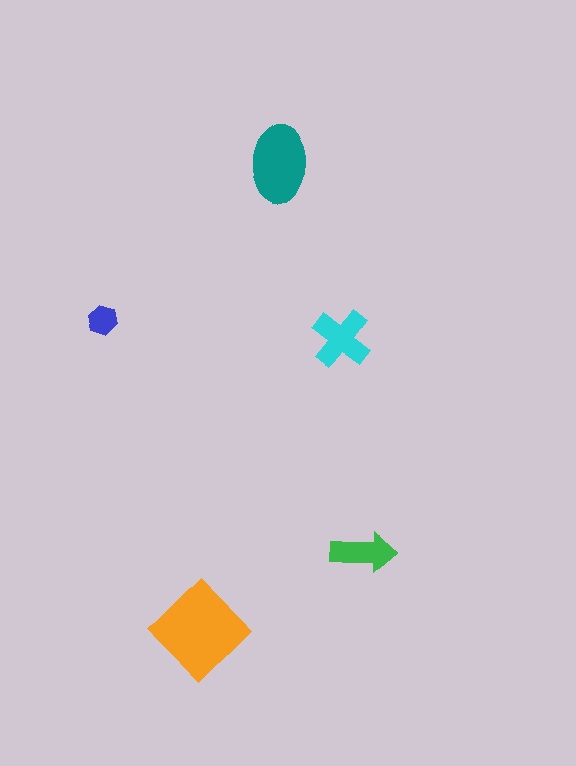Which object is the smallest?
The blue hexagon.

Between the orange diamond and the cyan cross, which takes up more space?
The orange diamond.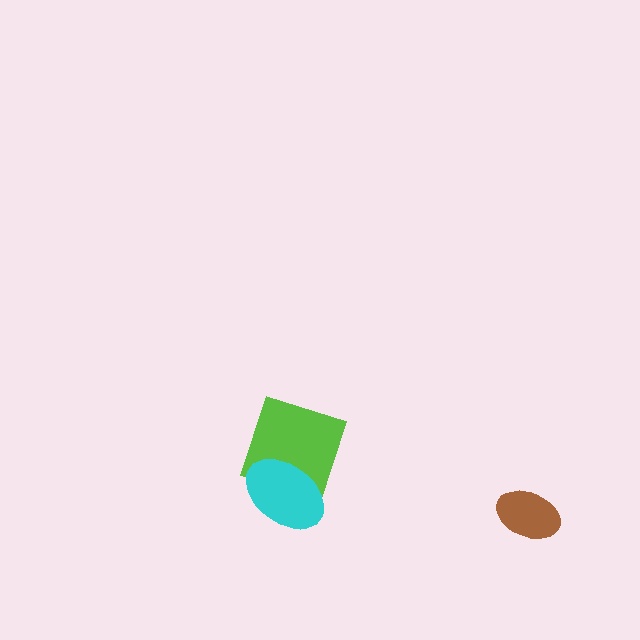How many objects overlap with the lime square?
1 object overlaps with the lime square.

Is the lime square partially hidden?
Yes, it is partially covered by another shape.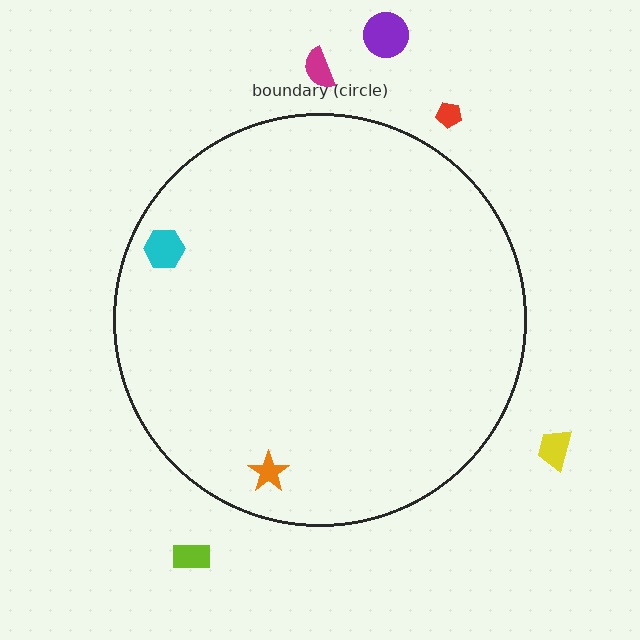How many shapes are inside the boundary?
2 inside, 5 outside.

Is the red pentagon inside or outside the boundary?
Outside.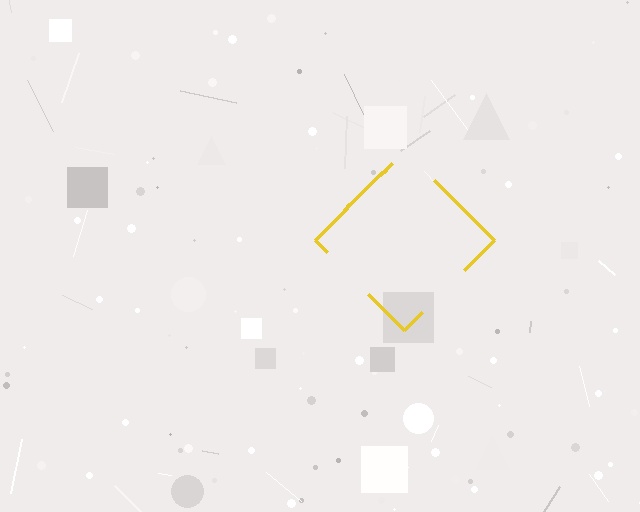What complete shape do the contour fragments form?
The contour fragments form a diamond.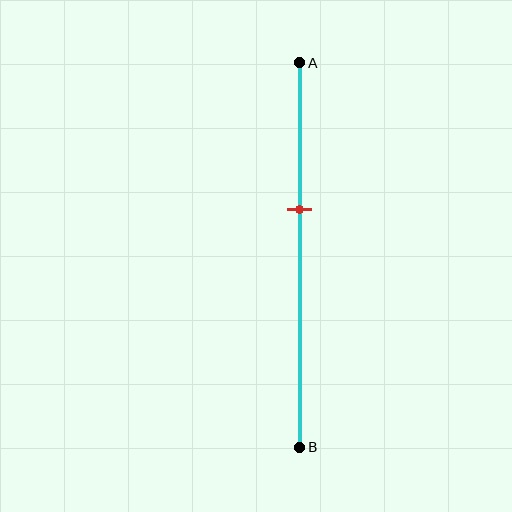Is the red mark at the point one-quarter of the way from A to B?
No, the mark is at about 40% from A, not at the 25% one-quarter point.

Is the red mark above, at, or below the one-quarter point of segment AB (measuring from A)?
The red mark is below the one-quarter point of segment AB.